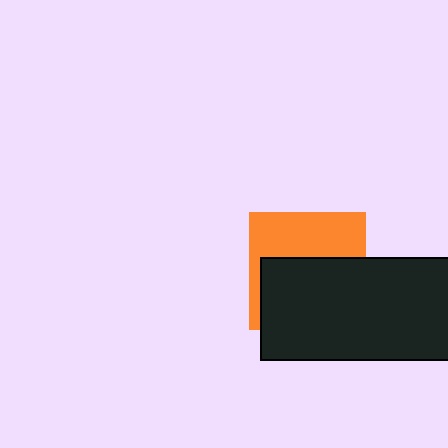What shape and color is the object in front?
The object in front is a black rectangle.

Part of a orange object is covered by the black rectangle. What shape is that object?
It is a square.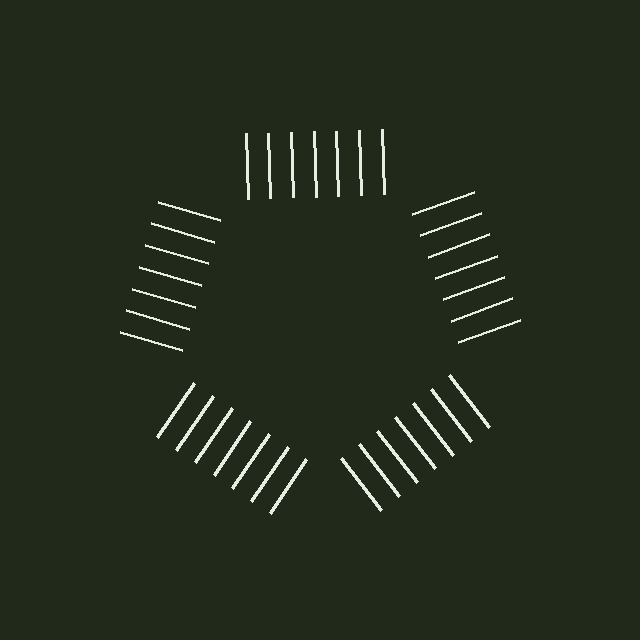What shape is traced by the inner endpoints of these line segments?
An illusory pentagon — the line segments terminate on its edges but no continuous stroke is drawn.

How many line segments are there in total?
35 — 7 along each of the 5 edges.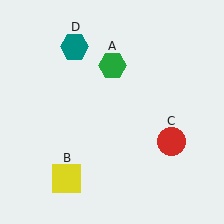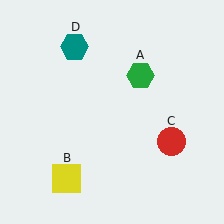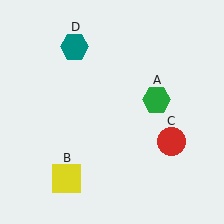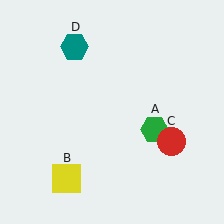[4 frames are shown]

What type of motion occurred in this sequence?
The green hexagon (object A) rotated clockwise around the center of the scene.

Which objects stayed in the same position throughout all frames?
Yellow square (object B) and red circle (object C) and teal hexagon (object D) remained stationary.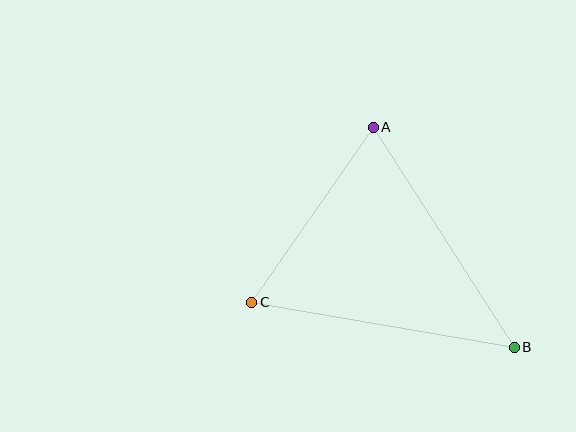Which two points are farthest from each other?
Points B and C are farthest from each other.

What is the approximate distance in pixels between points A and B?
The distance between A and B is approximately 261 pixels.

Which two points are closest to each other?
Points A and C are closest to each other.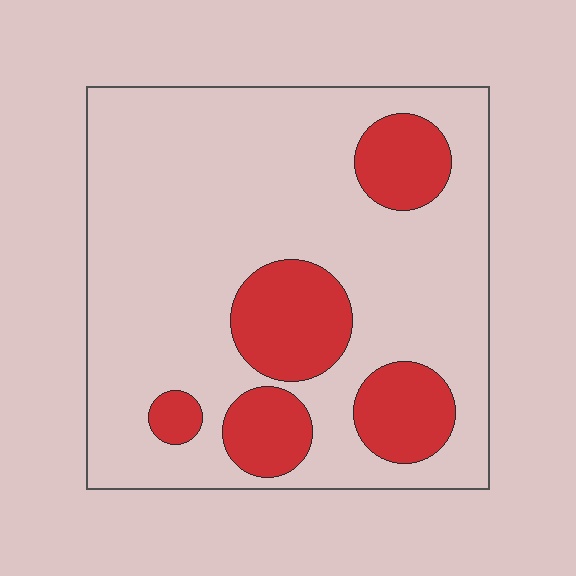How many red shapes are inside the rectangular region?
5.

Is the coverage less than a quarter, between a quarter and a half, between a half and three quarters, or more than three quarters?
Less than a quarter.